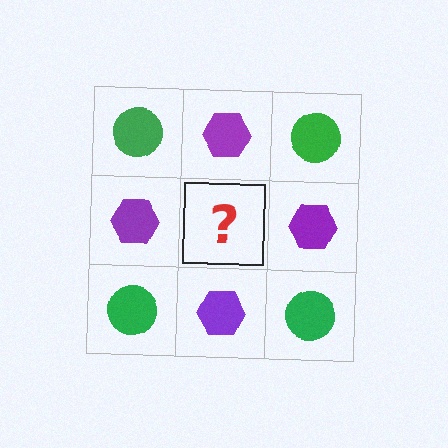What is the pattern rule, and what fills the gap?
The rule is that it alternates green circle and purple hexagon in a checkerboard pattern. The gap should be filled with a green circle.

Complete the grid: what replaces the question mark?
The question mark should be replaced with a green circle.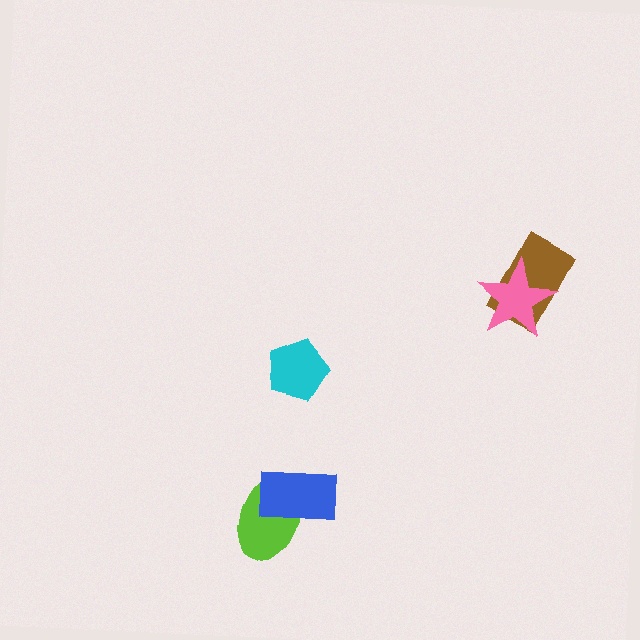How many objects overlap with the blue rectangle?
1 object overlaps with the blue rectangle.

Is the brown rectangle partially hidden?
Yes, it is partially covered by another shape.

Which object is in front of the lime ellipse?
The blue rectangle is in front of the lime ellipse.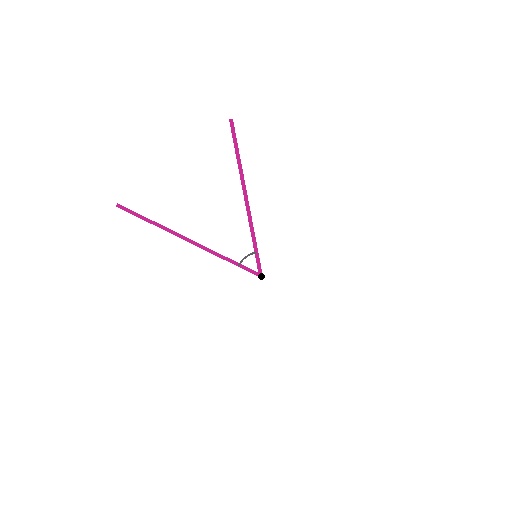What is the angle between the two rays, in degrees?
Approximately 53 degrees.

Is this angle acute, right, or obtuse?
It is acute.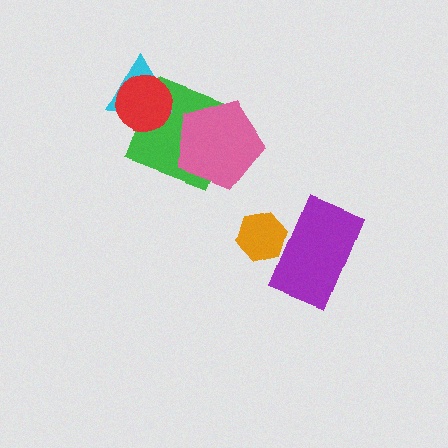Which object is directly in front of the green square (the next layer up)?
The pink pentagon is directly in front of the green square.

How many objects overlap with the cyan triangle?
2 objects overlap with the cyan triangle.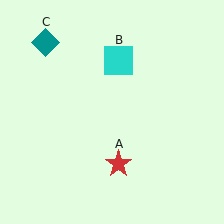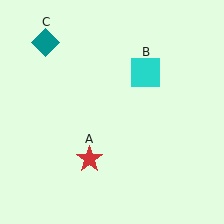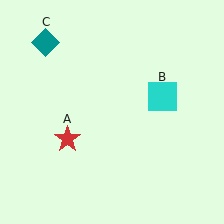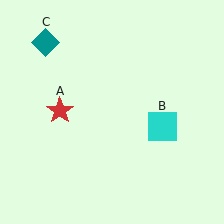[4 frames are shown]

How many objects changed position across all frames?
2 objects changed position: red star (object A), cyan square (object B).